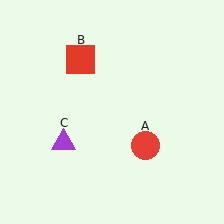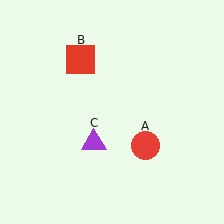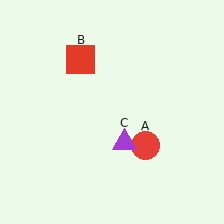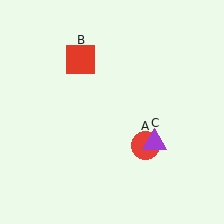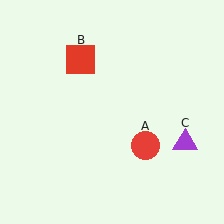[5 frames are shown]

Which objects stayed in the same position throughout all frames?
Red circle (object A) and red square (object B) remained stationary.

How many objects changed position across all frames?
1 object changed position: purple triangle (object C).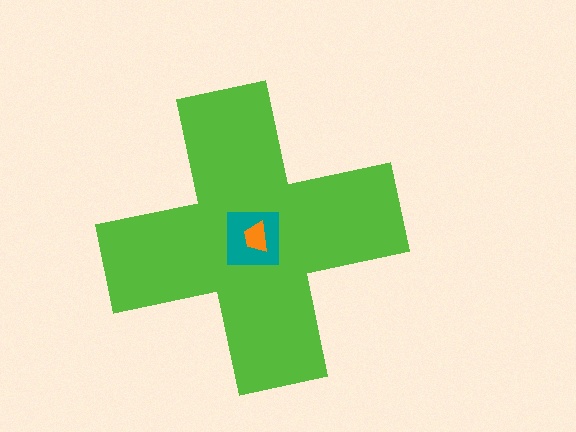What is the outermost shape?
The lime cross.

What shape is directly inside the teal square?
The orange trapezoid.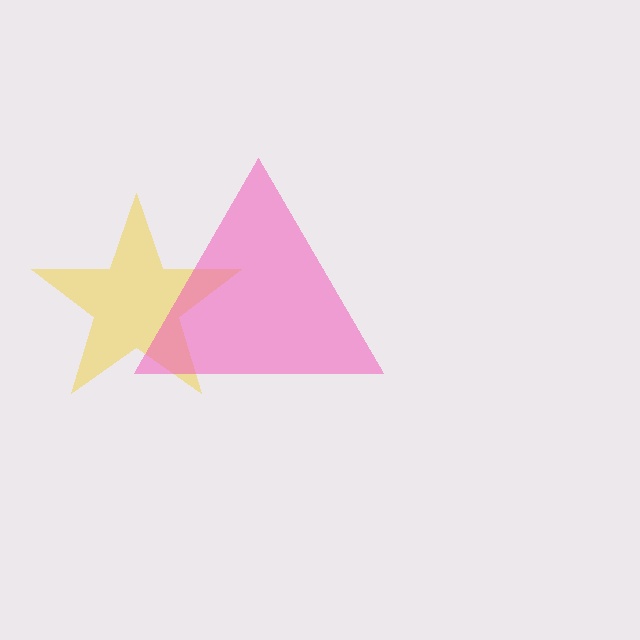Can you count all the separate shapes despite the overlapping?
Yes, there are 2 separate shapes.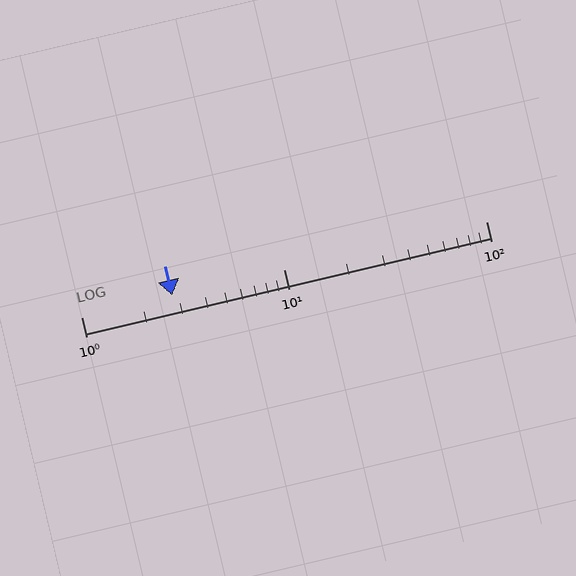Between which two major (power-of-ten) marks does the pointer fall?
The pointer is between 1 and 10.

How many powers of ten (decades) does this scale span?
The scale spans 2 decades, from 1 to 100.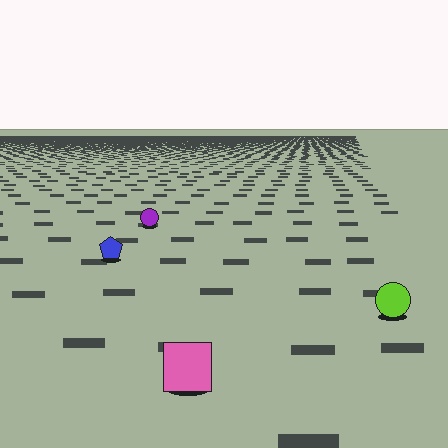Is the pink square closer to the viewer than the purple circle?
Yes. The pink square is closer — you can tell from the texture gradient: the ground texture is coarser near it.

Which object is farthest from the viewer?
The purple circle is farthest from the viewer. It appears smaller and the ground texture around it is denser.